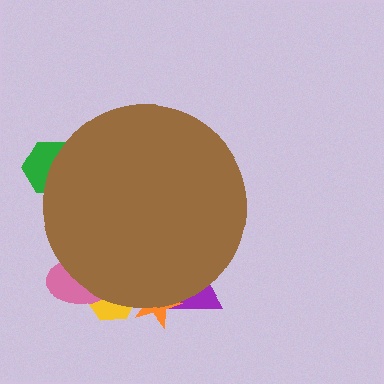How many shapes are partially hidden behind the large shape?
5 shapes are partially hidden.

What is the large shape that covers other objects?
A brown circle.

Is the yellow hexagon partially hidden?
Yes, the yellow hexagon is partially hidden behind the brown circle.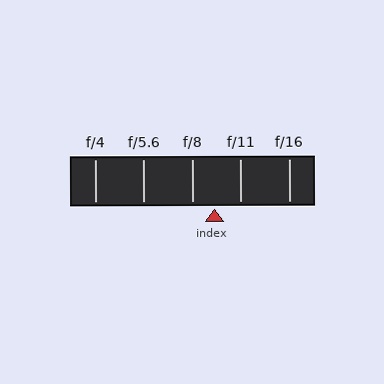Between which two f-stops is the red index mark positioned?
The index mark is between f/8 and f/11.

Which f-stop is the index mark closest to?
The index mark is closest to f/8.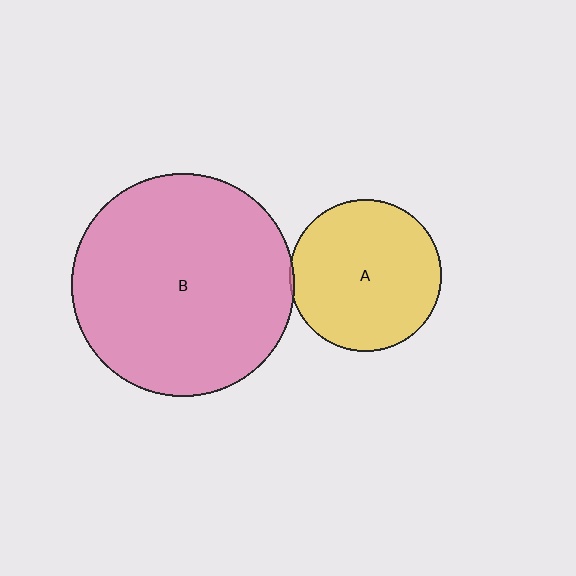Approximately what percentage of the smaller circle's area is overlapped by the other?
Approximately 5%.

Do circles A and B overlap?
Yes.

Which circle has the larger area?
Circle B (pink).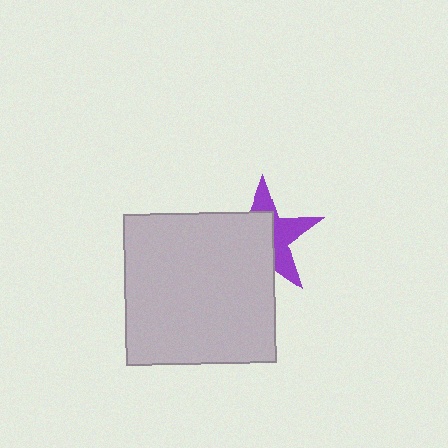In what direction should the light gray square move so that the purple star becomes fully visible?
The light gray square should move toward the lower-left. That is the shortest direction to clear the overlap and leave the purple star fully visible.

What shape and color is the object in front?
The object in front is a light gray square.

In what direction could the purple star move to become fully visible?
The purple star could move toward the upper-right. That would shift it out from behind the light gray square entirely.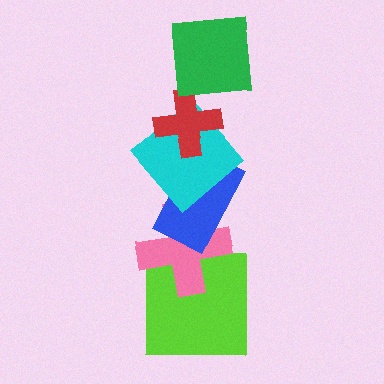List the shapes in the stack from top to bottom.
From top to bottom: the green square, the red cross, the cyan diamond, the blue rectangle, the pink cross, the lime square.